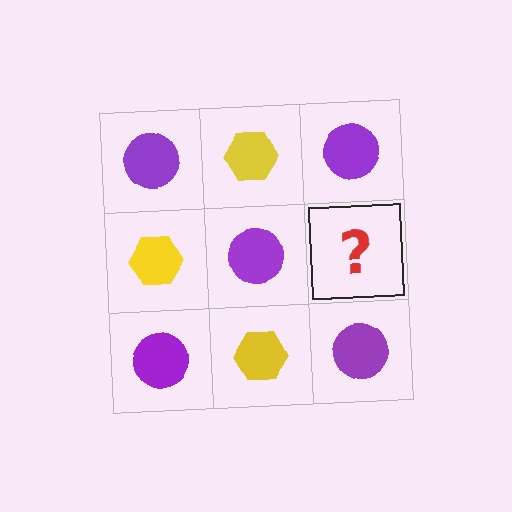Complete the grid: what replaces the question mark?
The question mark should be replaced with a yellow hexagon.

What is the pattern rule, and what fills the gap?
The rule is that it alternates purple circle and yellow hexagon in a checkerboard pattern. The gap should be filled with a yellow hexagon.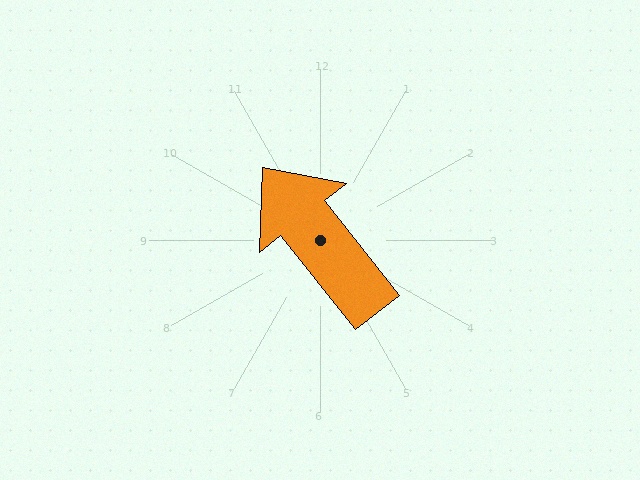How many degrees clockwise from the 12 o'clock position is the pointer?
Approximately 322 degrees.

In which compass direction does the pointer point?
Northwest.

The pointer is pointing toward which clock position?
Roughly 11 o'clock.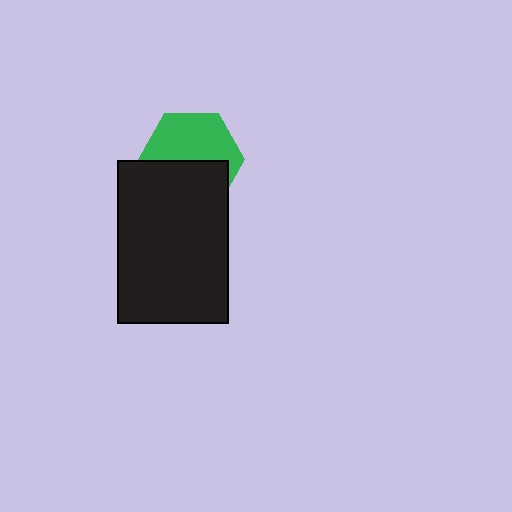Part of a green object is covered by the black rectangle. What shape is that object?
It is a hexagon.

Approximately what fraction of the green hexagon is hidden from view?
Roughly 47% of the green hexagon is hidden behind the black rectangle.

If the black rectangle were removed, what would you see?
You would see the complete green hexagon.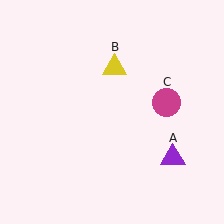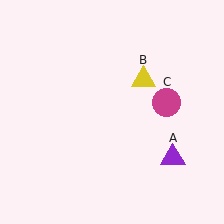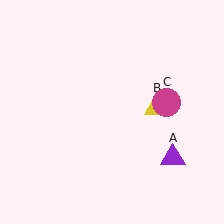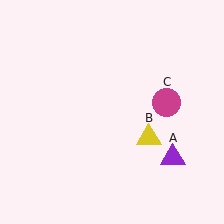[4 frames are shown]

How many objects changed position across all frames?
1 object changed position: yellow triangle (object B).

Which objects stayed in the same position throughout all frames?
Purple triangle (object A) and magenta circle (object C) remained stationary.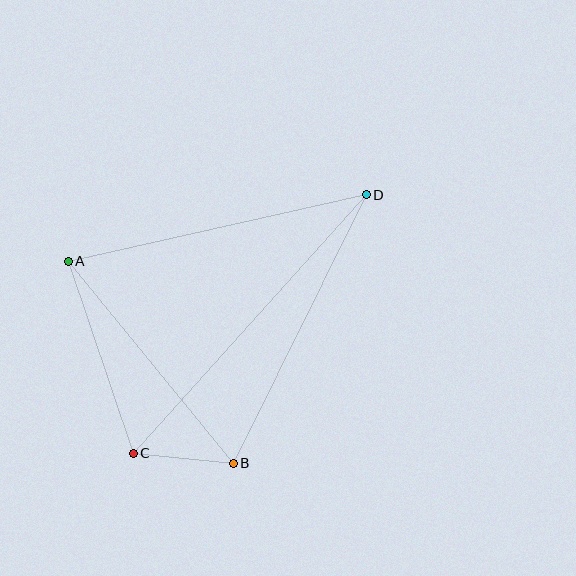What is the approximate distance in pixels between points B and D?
The distance between B and D is approximately 300 pixels.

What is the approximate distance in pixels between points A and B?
The distance between A and B is approximately 261 pixels.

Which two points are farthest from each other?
Points C and D are farthest from each other.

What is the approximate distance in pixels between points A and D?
The distance between A and D is approximately 305 pixels.